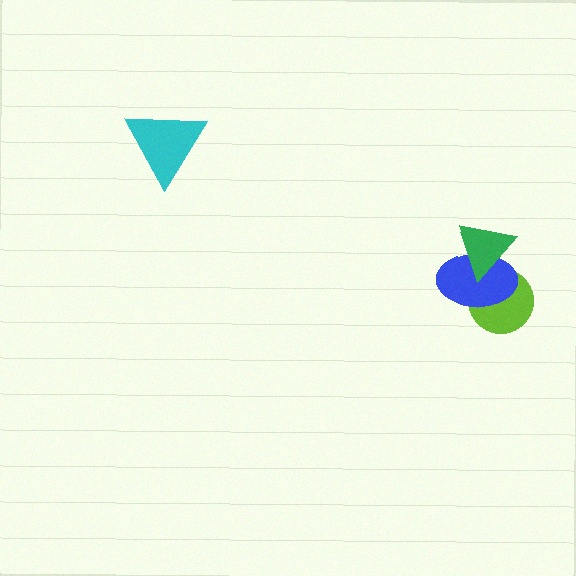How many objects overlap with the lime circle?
2 objects overlap with the lime circle.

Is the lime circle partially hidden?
Yes, it is partially covered by another shape.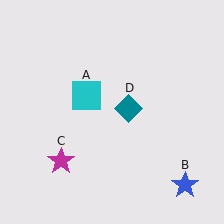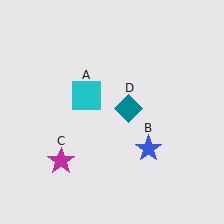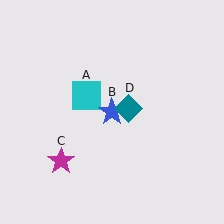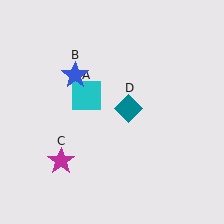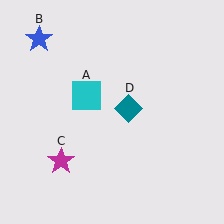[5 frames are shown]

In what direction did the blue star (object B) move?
The blue star (object B) moved up and to the left.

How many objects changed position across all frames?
1 object changed position: blue star (object B).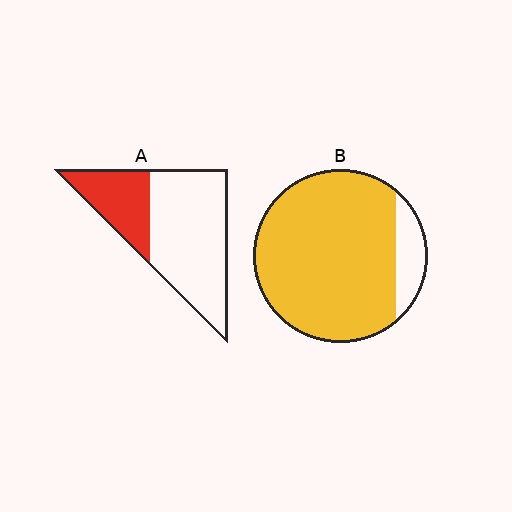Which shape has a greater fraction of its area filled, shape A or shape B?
Shape B.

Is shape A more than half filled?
No.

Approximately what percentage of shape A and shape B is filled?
A is approximately 30% and B is approximately 90%.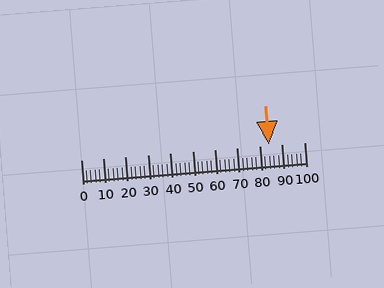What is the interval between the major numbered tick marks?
The major tick marks are spaced 10 units apart.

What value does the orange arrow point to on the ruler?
The orange arrow points to approximately 84.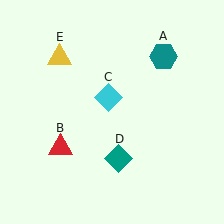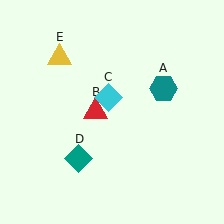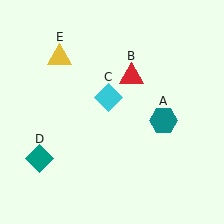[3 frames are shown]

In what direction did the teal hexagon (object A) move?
The teal hexagon (object A) moved down.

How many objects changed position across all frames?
3 objects changed position: teal hexagon (object A), red triangle (object B), teal diamond (object D).